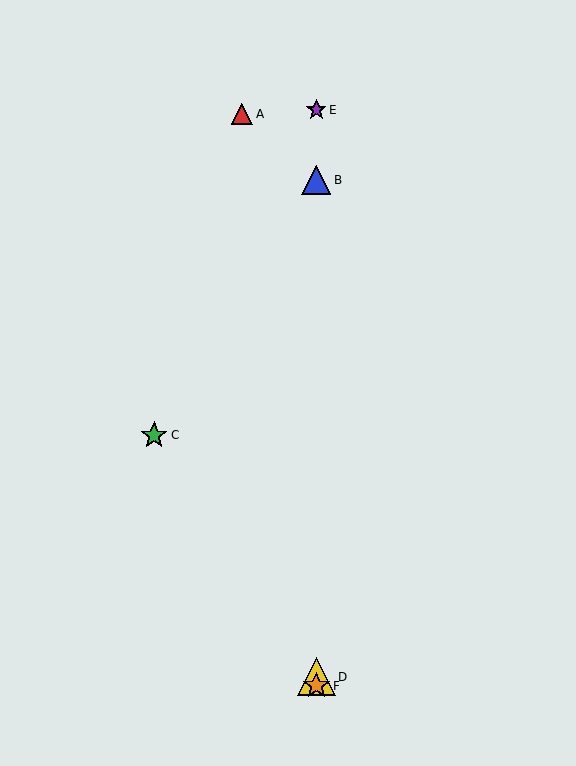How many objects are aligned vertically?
4 objects (B, D, E, F) are aligned vertically.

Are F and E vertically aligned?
Yes, both are at x≈316.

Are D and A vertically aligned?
No, D is at x≈316 and A is at x≈242.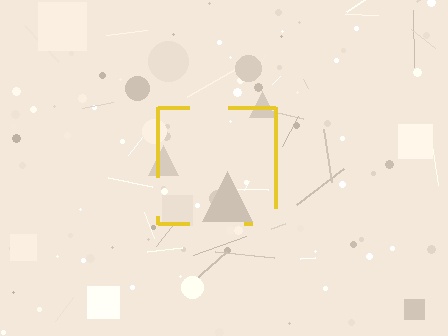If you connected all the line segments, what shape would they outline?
They would outline a square.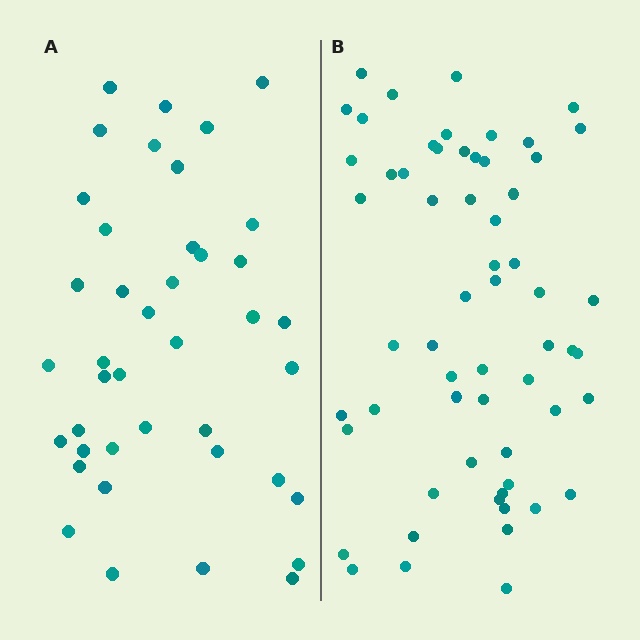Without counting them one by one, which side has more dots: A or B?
Region B (the right region) has more dots.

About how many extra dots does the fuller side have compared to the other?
Region B has approximately 20 more dots than region A.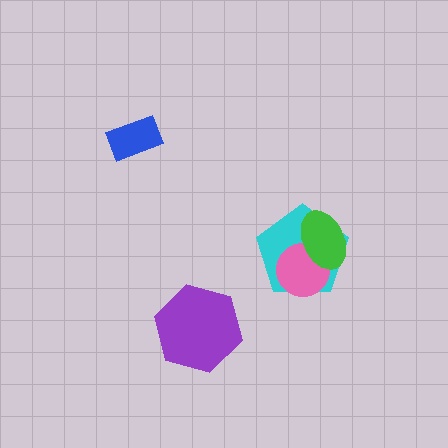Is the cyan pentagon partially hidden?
Yes, it is partially covered by another shape.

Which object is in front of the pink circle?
The green ellipse is in front of the pink circle.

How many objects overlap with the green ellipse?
2 objects overlap with the green ellipse.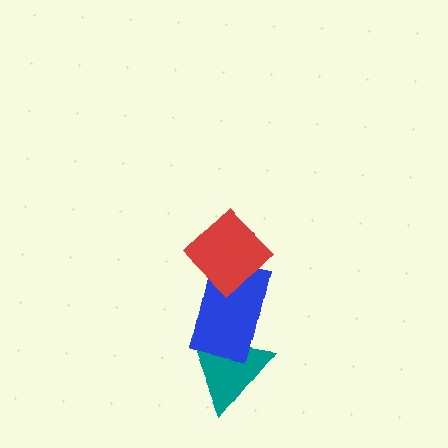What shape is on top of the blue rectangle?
The red diamond is on top of the blue rectangle.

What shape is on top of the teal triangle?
The blue rectangle is on top of the teal triangle.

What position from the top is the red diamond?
The red diamond is 1st from the top.